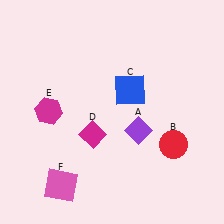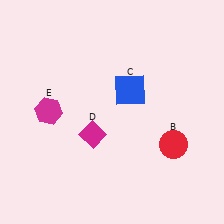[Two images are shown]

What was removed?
The pink square (F), the purple diamond (A) were removed in Image 2.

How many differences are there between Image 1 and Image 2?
There are 2 differences between the two images.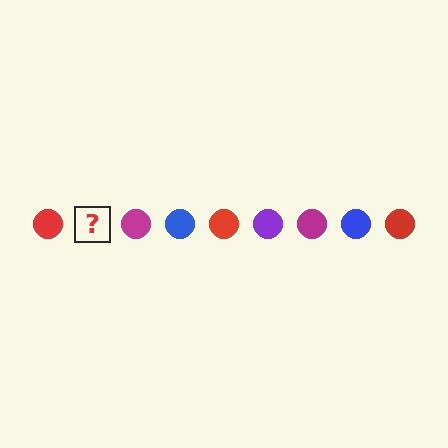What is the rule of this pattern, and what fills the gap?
The rule is that the pattern cycles through red, purple, magenta, blue circles. The gap should be filled with a purple circle.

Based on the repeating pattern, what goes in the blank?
The blank should be a purple circle.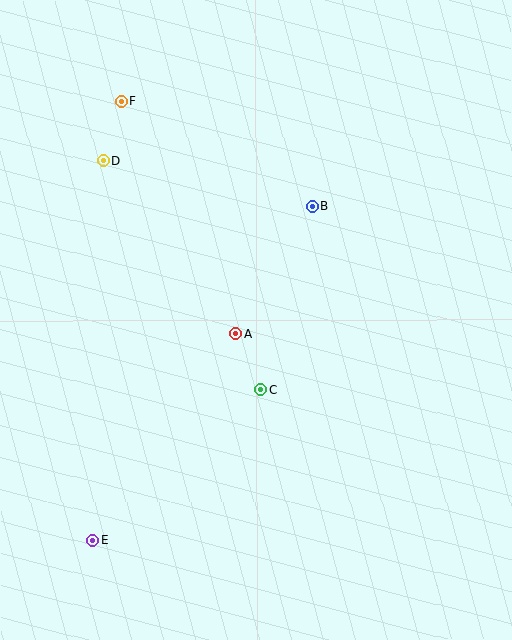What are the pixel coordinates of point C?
Point C is at (261, 390).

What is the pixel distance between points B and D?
The distance between B and D is 214 pixels.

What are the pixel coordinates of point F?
Point F is at (122, 102).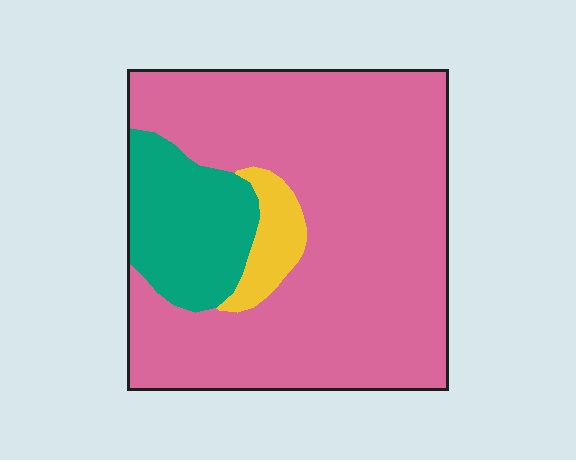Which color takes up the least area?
Yellow, at roughly 5%.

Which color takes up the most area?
Pink, at roughly 75%.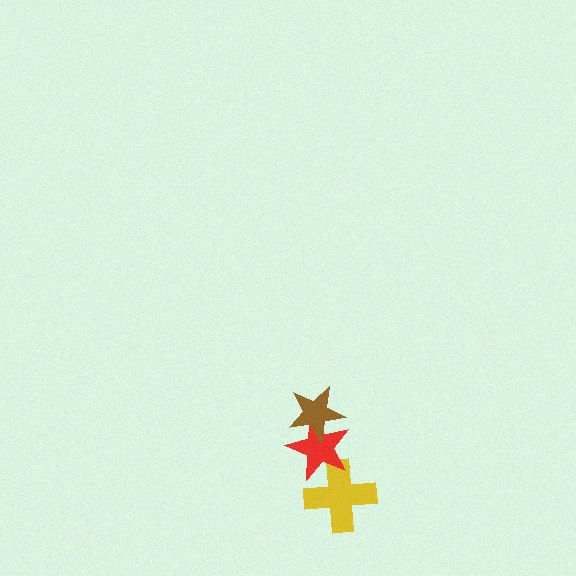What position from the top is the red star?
The red star is 2nd from the top.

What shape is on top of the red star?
The brown star is on top of the red star.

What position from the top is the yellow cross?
The yellow cross is 3rd from the top.